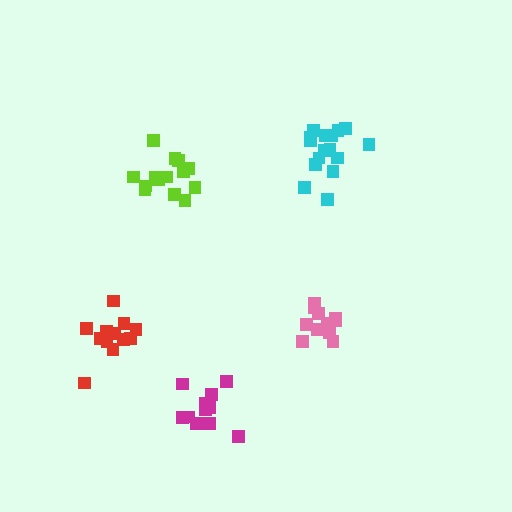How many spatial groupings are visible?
There are 5 spatial groupings.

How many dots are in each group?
Group 1: 16 dots, Group 2: 14 dots, Group 3: 12 dots, Group 4: 11 dots, Group 5: 11 dots (64 total).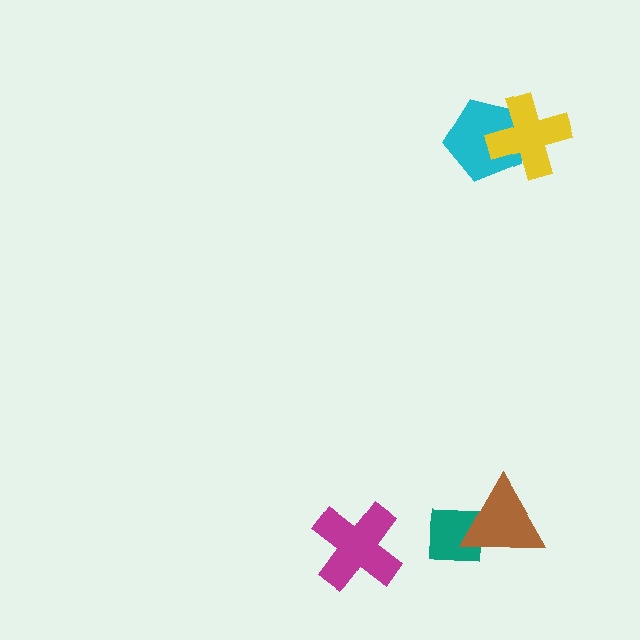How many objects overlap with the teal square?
1 object overlaps with the teal square.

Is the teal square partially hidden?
Yes, it is partially covered by another shape.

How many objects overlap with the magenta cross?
0 objects overlap with the magenta cross.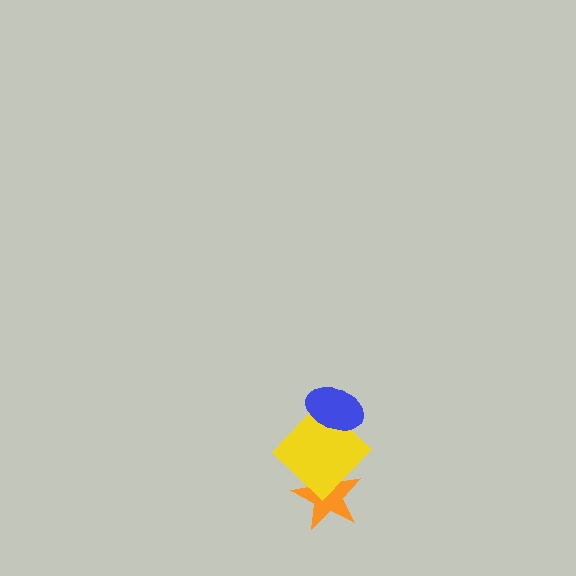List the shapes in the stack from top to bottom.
From top to bottom: the blue ellipse, the yellow diamond, the orange star.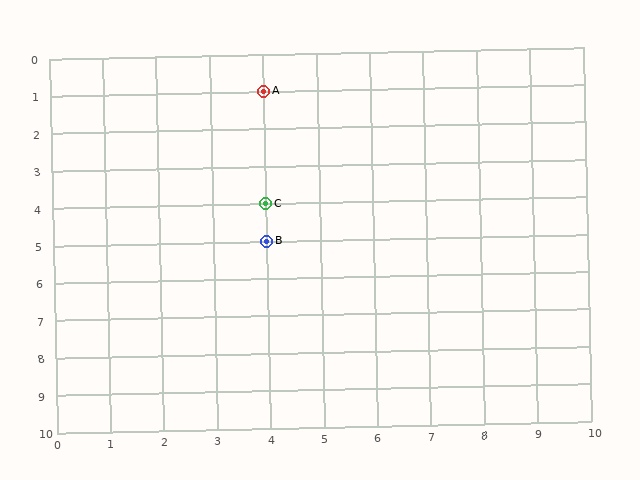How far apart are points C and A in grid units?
Points C and A are 3 rows apart.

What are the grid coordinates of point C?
Point C is at grid coordinates (4, 4).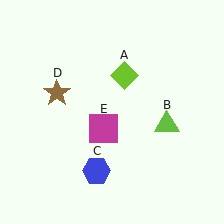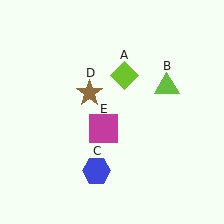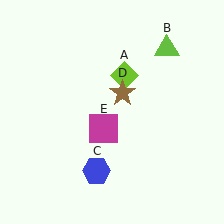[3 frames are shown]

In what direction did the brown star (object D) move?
The brown star (object D) moved right.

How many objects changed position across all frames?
2 objects changed position: lime triangle (object B), brown star (object D).